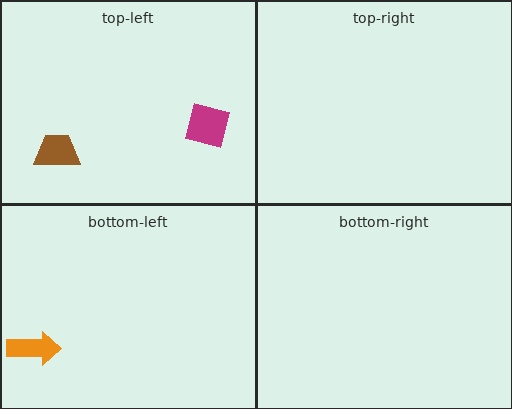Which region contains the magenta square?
The top-left region.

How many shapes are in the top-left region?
2.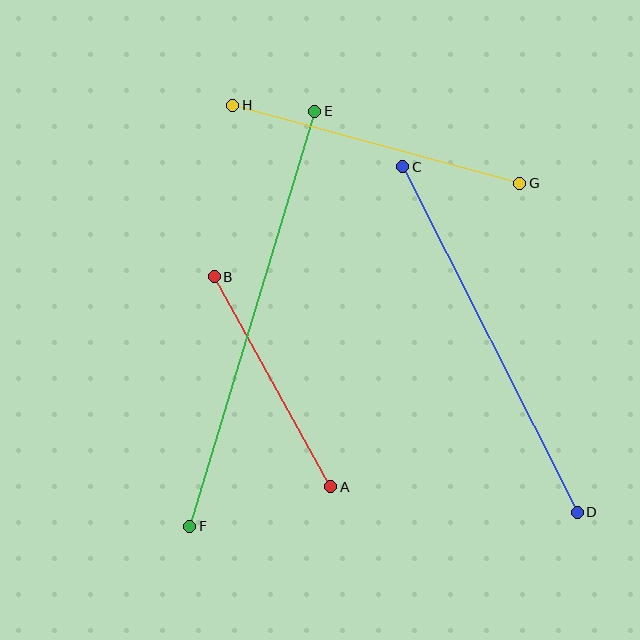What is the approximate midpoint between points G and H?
The midpoint is at approximately (376, 144) pixels.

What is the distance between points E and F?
The distance is approximately 434 pixels.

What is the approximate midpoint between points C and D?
The midpoint is at approximately (490, 340) pixels.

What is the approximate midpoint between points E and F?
The midpoint is at approximately (252, 319) pixels.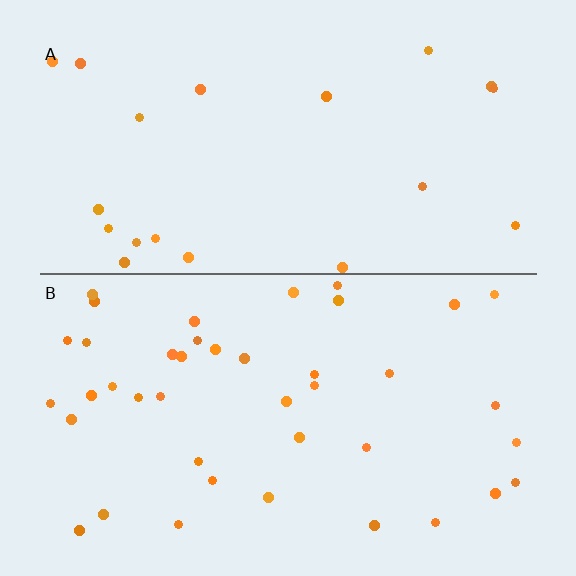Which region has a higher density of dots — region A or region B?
B (the bottom).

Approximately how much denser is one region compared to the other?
Approximately 2.0× — region B over region A.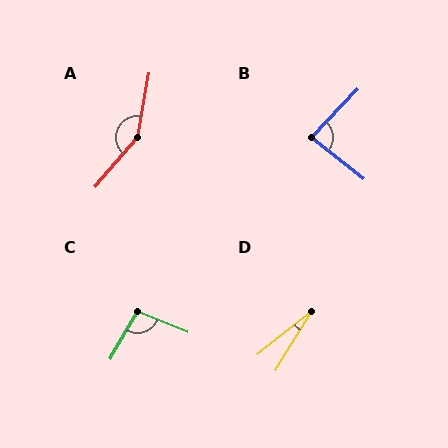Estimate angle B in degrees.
Approximately 84 degrees.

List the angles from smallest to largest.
D (20°), B (84°), C (98°), A (149°).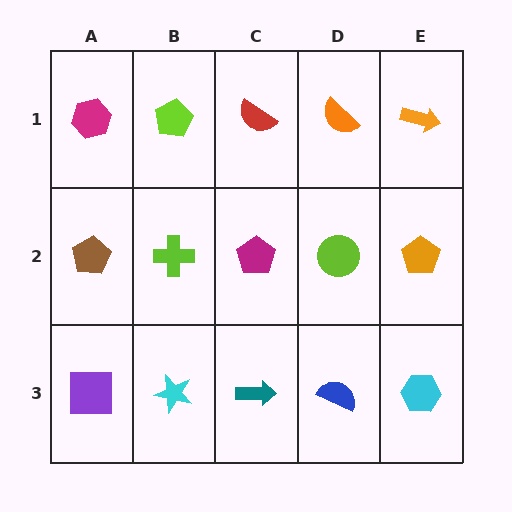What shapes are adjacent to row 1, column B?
A lime cross (row 2, column B), a magenta hexagon (row 1, column A), a red semicircle (row 1, column C).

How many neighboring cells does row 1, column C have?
3.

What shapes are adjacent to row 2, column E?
An orange arrow (row 1, column E), a cyan hexagon (row 3, column E), a lime circle (row 2, column D).